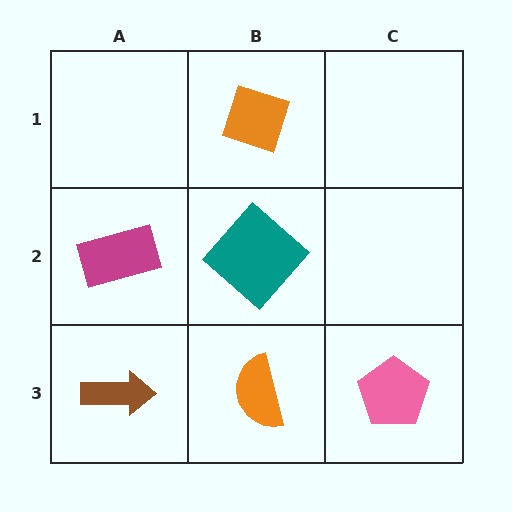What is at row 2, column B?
A teal diamond.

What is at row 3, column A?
A brown arrow.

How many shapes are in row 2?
2 shapes.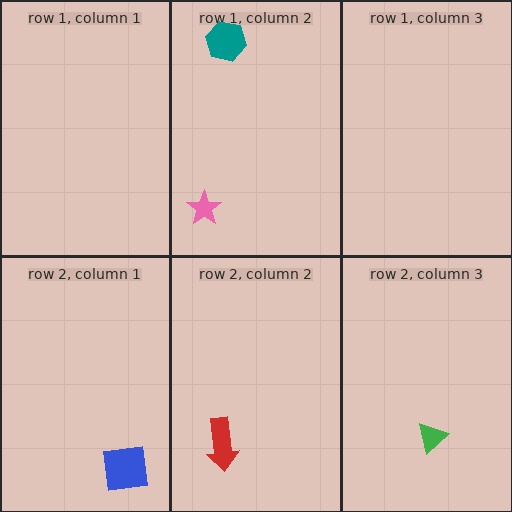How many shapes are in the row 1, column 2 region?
2.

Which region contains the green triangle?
The row 2, column 3 region.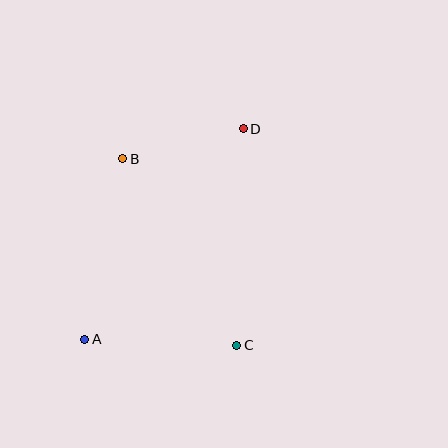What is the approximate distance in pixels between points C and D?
The distance between C and D is approximately 217 pixels.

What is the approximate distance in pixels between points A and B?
The distance between A and B is approximately 185 pixels.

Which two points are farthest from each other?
Points A and D are farthest from each other.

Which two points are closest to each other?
Points B and D are closest to each other.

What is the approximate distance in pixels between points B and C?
The distance between B and C is approximately 219 pixels.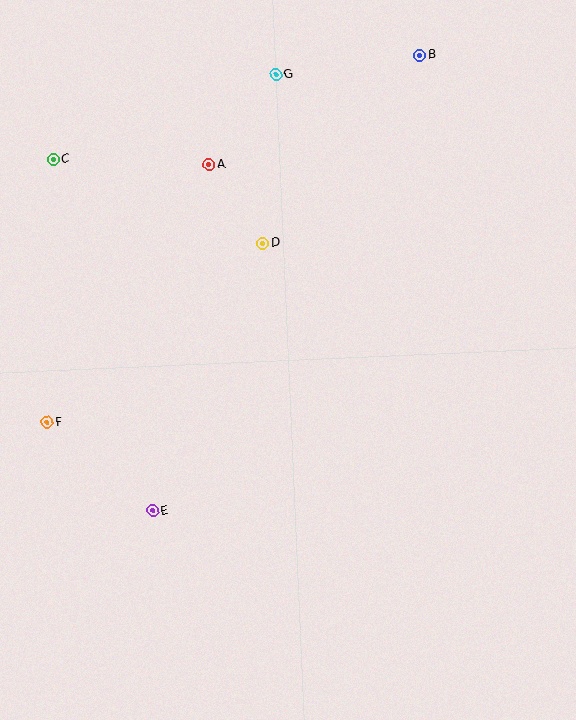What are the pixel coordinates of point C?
Point C is at (53, 159).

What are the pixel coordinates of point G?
Point G is at (276, 75).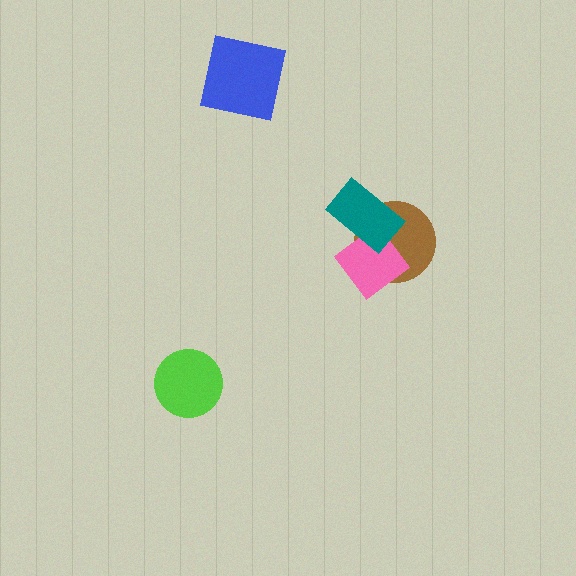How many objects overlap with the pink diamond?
2 objects overlap with the pink diamond.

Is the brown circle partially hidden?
Yes, it is partially covered by another shape.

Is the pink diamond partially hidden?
Yes, it is partially covered by another shape.